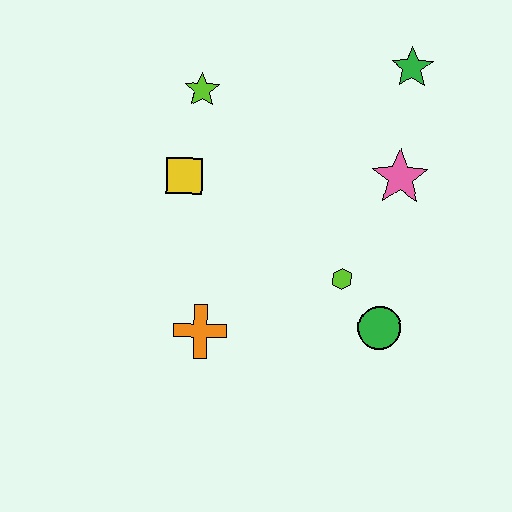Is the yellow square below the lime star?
Yes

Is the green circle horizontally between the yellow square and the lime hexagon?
No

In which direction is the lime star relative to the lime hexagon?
The lime star is above the lime hexagon.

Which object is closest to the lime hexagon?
The green circle is closest to the lime hexagon.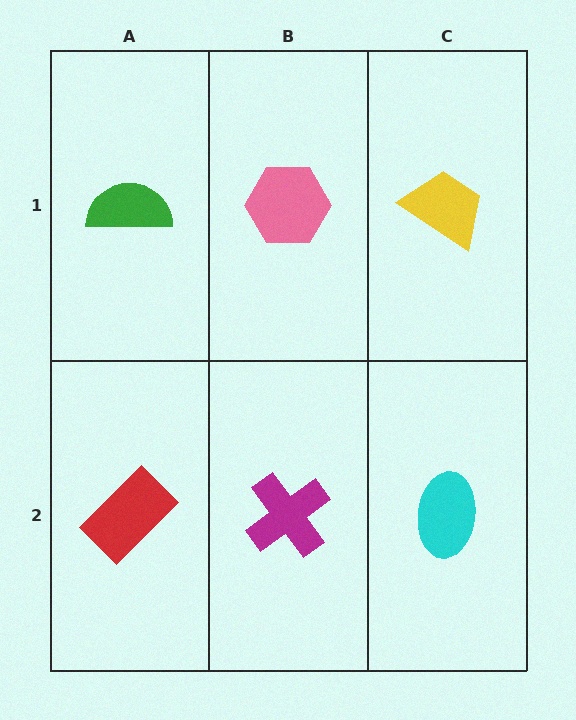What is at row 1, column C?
A yellow trapezoid.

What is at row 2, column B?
A magenta cross.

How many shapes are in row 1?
3 shapes.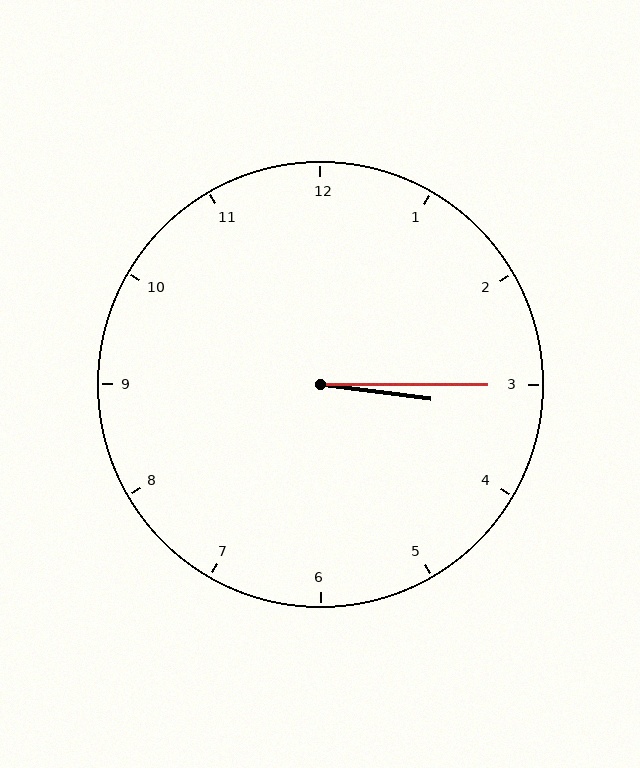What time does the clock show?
3:15.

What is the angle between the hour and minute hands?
Approximately 8 degrees.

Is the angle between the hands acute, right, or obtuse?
It is acute.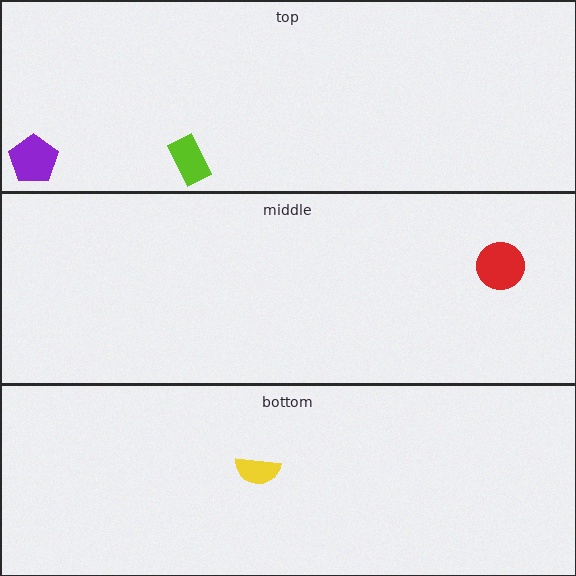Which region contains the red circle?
The middle region.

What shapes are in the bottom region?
The yellow semicircle.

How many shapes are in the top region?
2.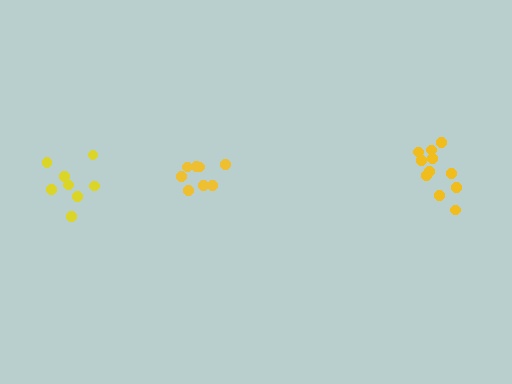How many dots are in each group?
Group 1: 8 dots, Group 2: 11 dots, Group 3: 8 dots (27 total).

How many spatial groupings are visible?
There are 3 spatial groupings.